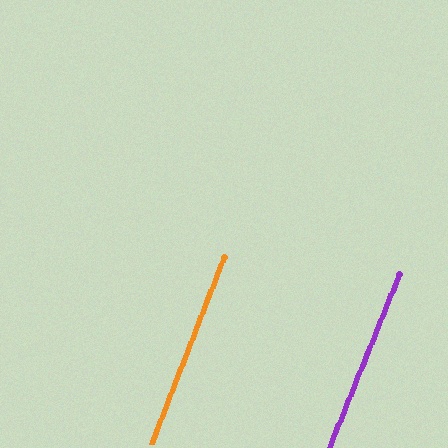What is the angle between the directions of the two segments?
Approximately 1 degree.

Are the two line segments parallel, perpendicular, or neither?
Parallel — their directions differ by only 0.6°.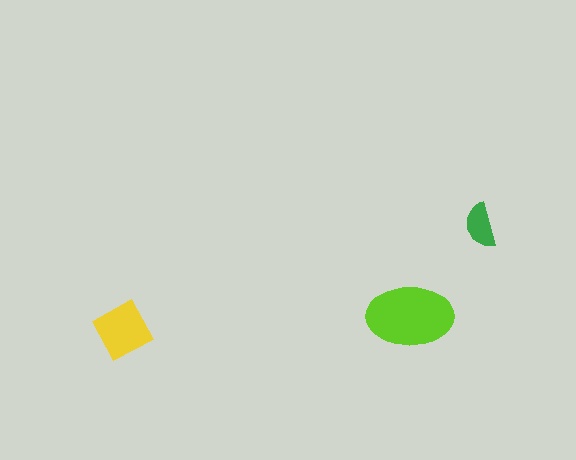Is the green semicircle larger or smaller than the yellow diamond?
Smaller.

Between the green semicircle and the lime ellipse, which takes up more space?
The lime ellipse.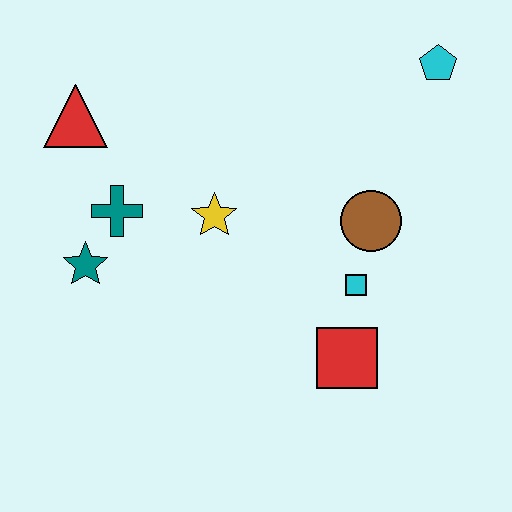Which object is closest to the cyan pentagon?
The brown circle is closest to the cyan pentagon.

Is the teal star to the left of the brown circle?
Yes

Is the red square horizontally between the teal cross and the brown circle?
Yes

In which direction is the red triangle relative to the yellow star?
The red triangle is to the left of the yellow star.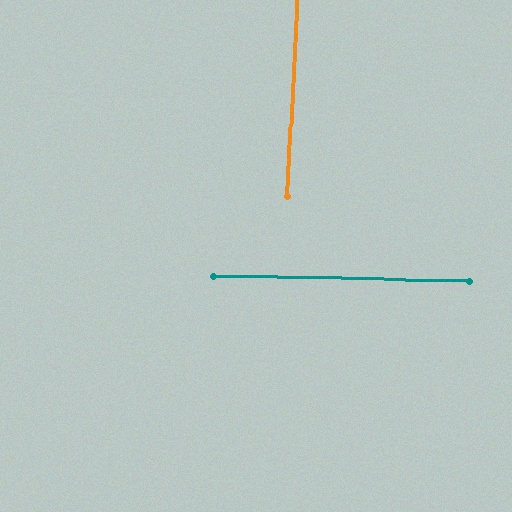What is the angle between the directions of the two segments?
Approximately 88 degrees.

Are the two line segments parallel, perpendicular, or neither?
Perpendicular — they meet at approximately 88°.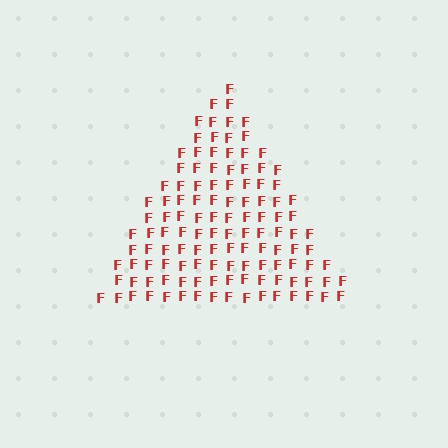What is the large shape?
The large shape is a triangle.